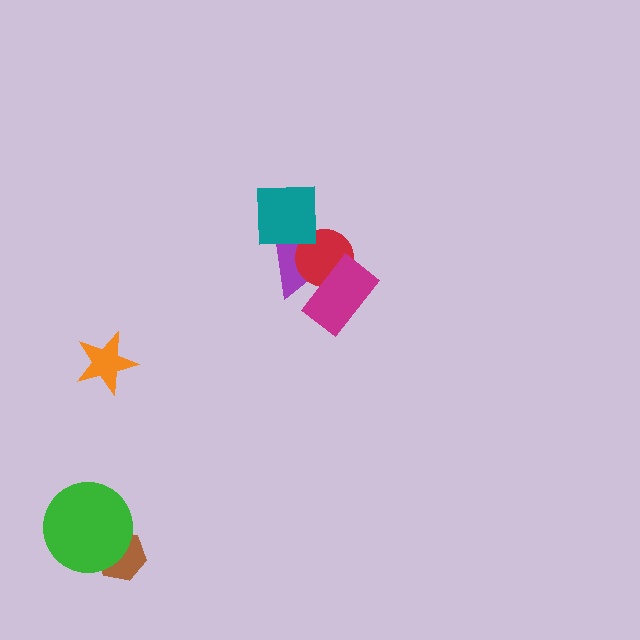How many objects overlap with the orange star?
0 objects overlap with the orange star.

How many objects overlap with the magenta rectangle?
2 objects overlap with the magenta rectangle.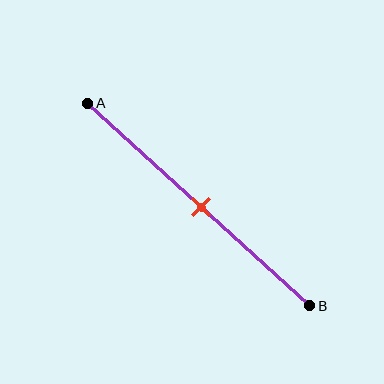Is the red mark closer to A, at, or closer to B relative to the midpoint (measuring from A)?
The red mark is approximately at the midpoint of segment AB.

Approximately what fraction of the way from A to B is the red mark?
The red mark is approximately 50% of the way from A to B.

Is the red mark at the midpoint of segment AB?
Yes, the mark is approximately at the midpoint.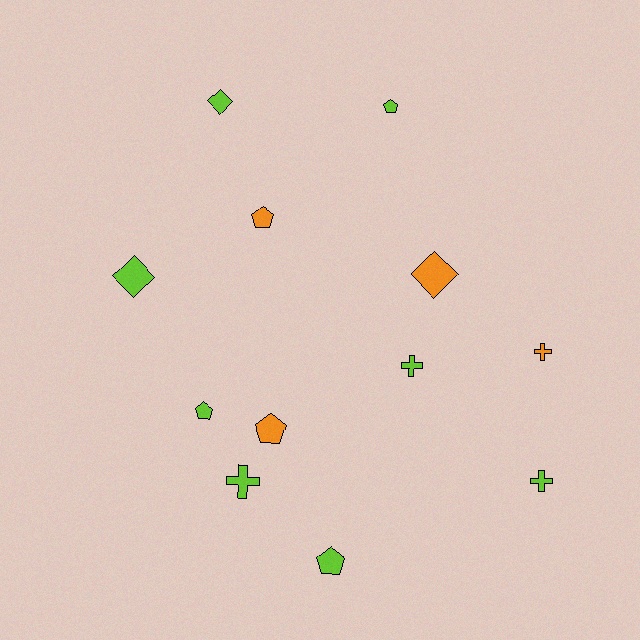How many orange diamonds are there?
There is 1 orange diamond.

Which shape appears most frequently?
Pentagon, with 5 objects.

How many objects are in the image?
There are 12 objects.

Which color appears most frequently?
Lime, with 8 objects.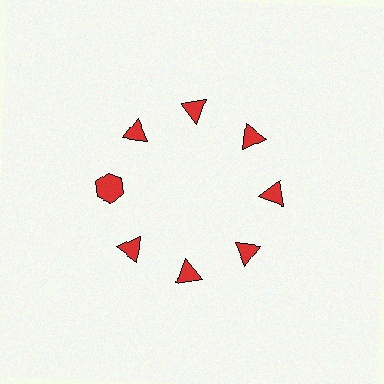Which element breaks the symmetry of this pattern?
The red hexagon at roughly the 9 o'clock position breaks the symmetry. All other shapes are red triangles.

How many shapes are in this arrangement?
There are 8 shapes arranged in a ring pattern.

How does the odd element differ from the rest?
It has a different shape: hexagon instead of triangle.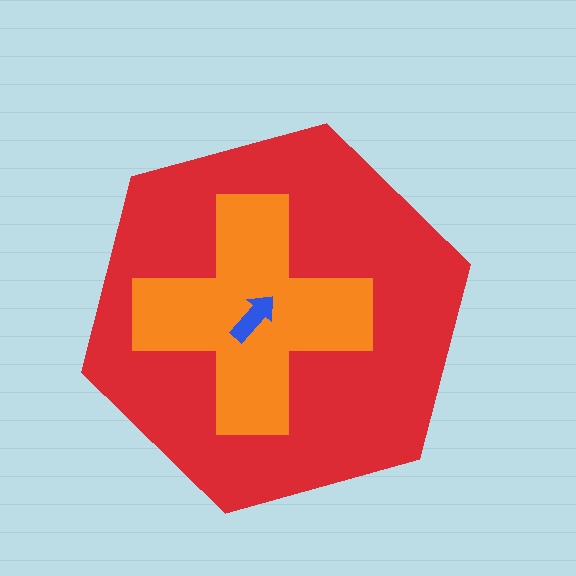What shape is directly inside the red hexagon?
The orange cross.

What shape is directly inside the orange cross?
The blue arrow.